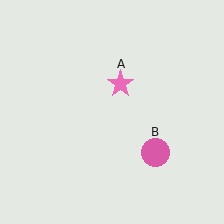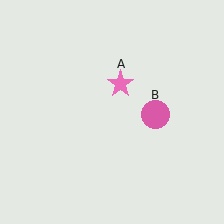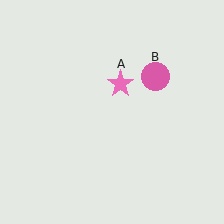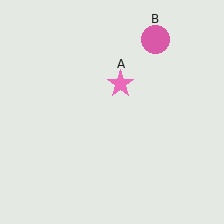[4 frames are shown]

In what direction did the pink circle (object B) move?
The pink circle (object B) moved up.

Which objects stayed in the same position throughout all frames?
Pink star (object A) remained stationary.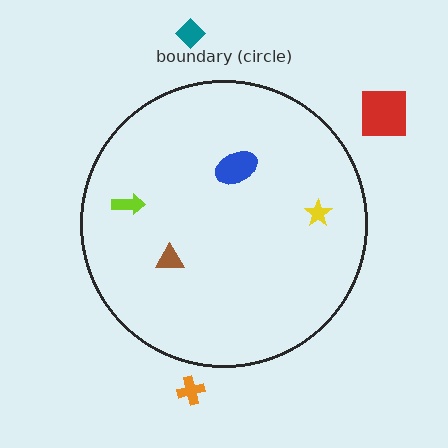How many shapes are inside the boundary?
4 inside, 3 outside.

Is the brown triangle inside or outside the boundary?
Inside.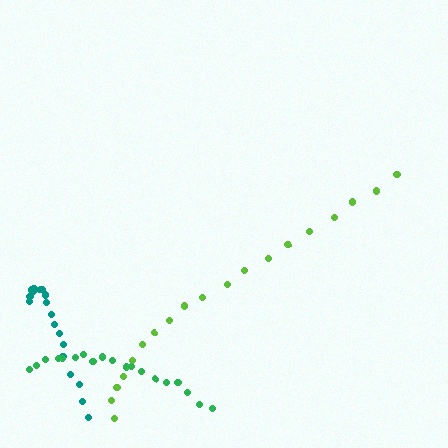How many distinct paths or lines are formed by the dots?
There are 3 distinct paths.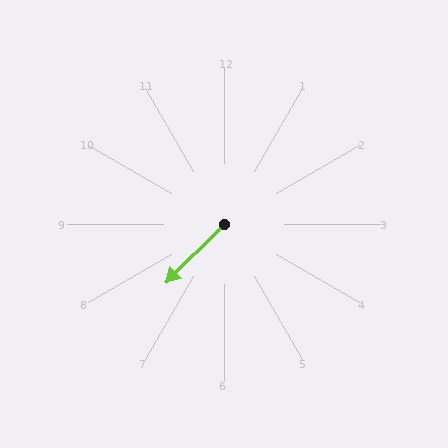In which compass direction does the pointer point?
Southwest.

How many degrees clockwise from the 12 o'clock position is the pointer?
Approximately 225 degrees.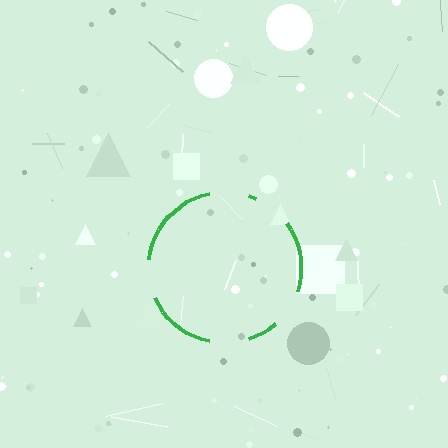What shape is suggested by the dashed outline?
The dashed outline suggests a circle.